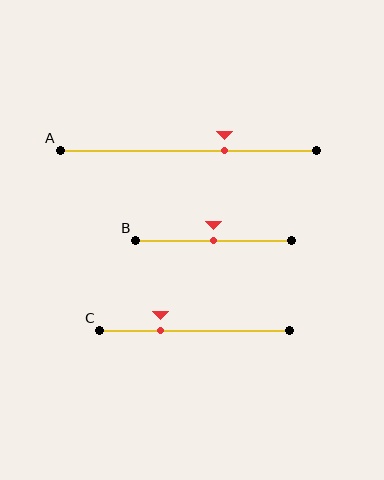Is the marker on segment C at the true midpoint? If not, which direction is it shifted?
No, the marker on segment C is shifted to the left by about 18% of the segment length.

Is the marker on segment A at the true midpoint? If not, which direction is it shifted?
No, the marker on segment A is shifted to the right by about 14% of the segment length.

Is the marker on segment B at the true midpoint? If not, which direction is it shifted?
Yes, the marker on segment B is at the true midpoint.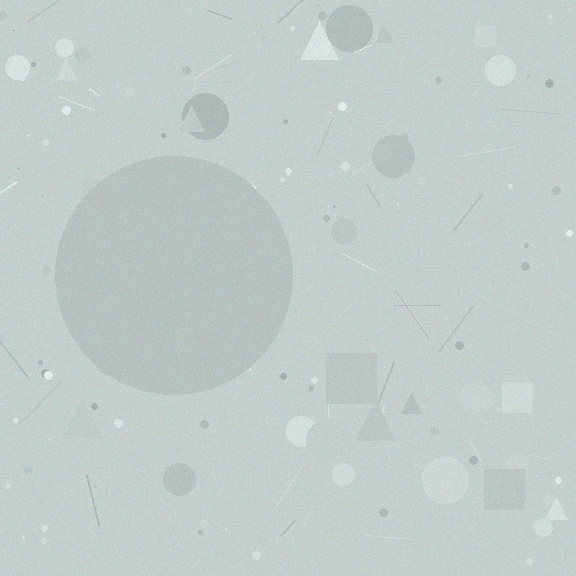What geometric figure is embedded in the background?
A circle is embedded in the background.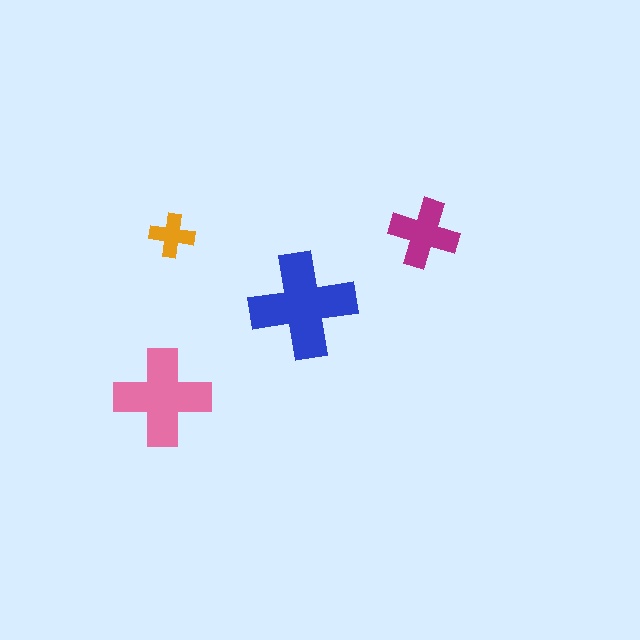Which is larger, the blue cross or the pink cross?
The blue one.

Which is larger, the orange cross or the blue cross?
The blue one.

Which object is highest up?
The magenta cross is topmost.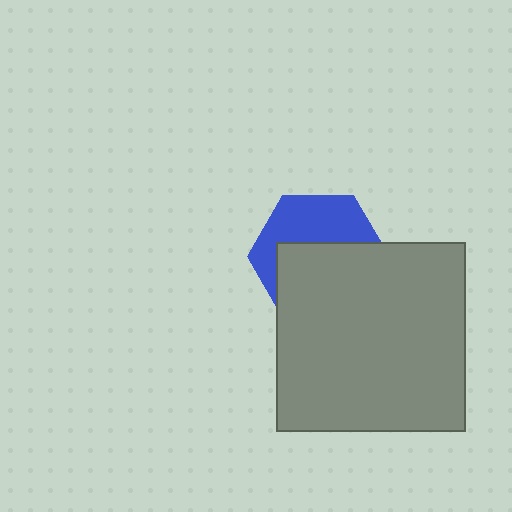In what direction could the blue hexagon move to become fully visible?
The blue hexagon could move up. That would shift it out from behind the gray square entirely.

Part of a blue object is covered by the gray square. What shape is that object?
It is a hexagon.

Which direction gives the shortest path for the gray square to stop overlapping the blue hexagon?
Moving down gives the shortest separation.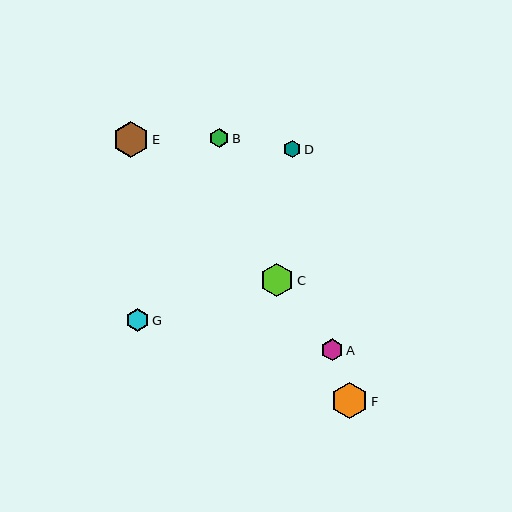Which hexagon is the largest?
Hexagon F is the largest with a size of approximately 37 pixels.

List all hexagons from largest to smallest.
From largest to smallest: F, E, C, G, A, B, D.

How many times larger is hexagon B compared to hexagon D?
Hexagon B is approximately 1.1 times the size of hexagon D.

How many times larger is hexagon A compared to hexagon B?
Hexagon A is approximately 1.1 times the size of hexagon B.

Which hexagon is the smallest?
Hexagon D is the smallest with a size of approximately 18 pixels.